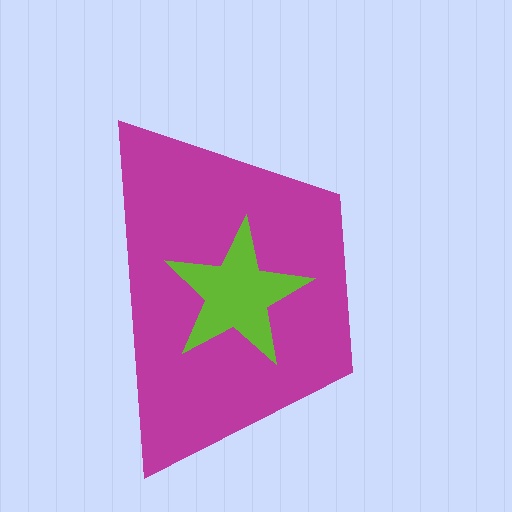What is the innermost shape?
The lime star.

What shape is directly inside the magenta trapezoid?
The lime star.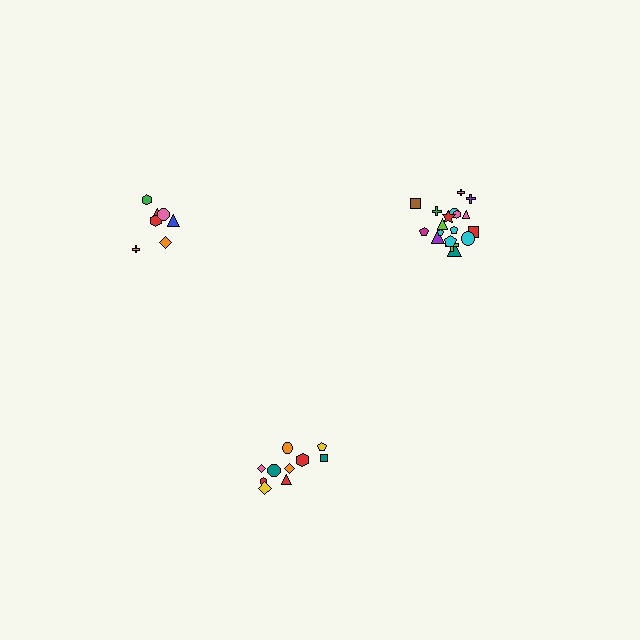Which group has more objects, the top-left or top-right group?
The top-right group.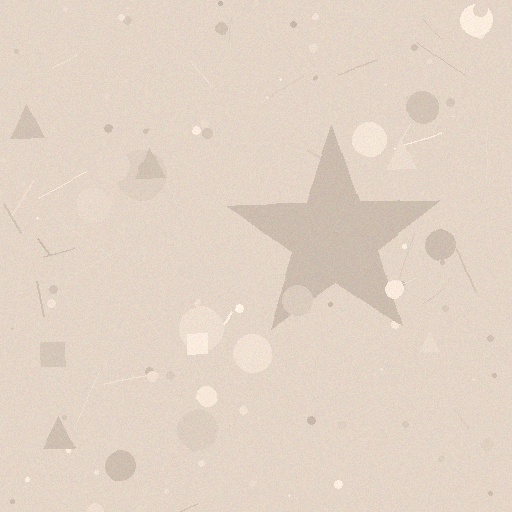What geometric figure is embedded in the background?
A star is embedded in the background.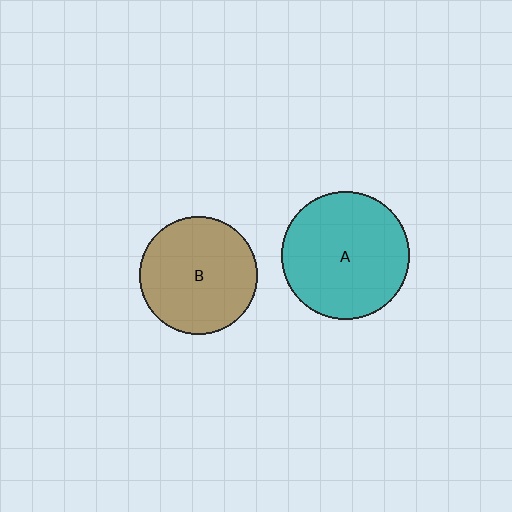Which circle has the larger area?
Circle A (teal).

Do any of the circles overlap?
No, none of the circles overlap.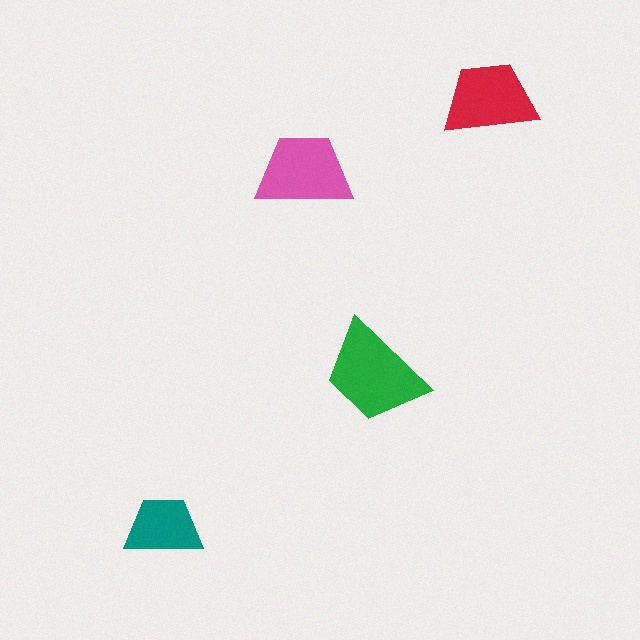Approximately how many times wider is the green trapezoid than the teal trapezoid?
About 1.5 times wider.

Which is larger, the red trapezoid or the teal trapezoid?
The red one.